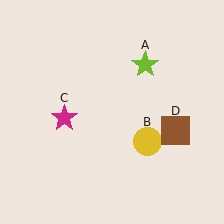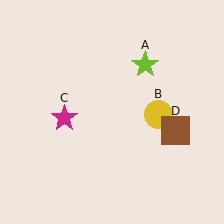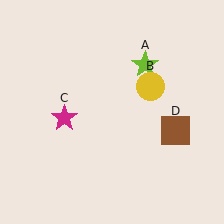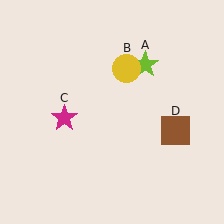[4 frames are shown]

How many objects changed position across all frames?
1 object changed position: yellow circle (object B).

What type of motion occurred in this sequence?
The yellow circle (object B) rotated counterclockwise around the center of the scene.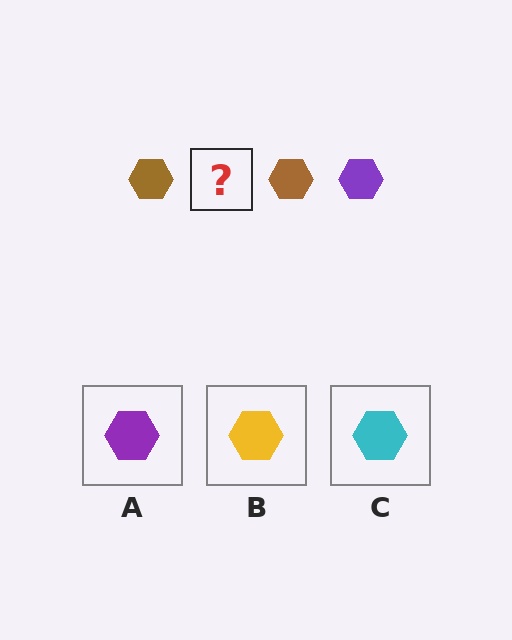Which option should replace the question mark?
Option A.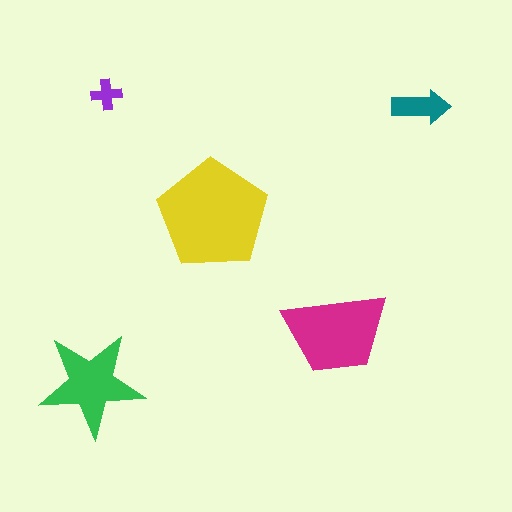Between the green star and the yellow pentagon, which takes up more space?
The yellow pentagon.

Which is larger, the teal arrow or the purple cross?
The teal arrow.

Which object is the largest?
The yellow pentagon.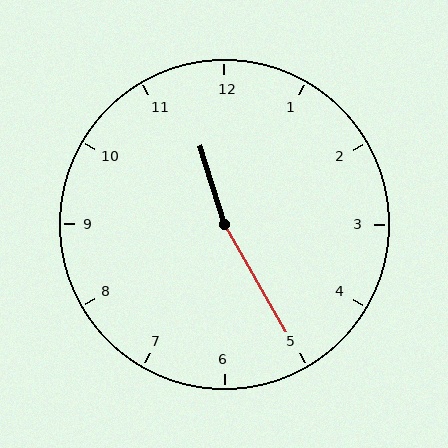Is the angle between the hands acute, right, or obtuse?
It is obtuse.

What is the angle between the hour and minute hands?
Approximately 168 degrees.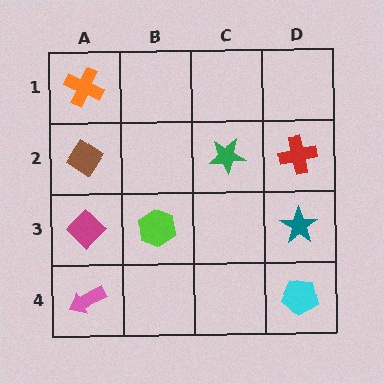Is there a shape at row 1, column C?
No, that cell is empty.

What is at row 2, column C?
A green star.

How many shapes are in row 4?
2 shapes.